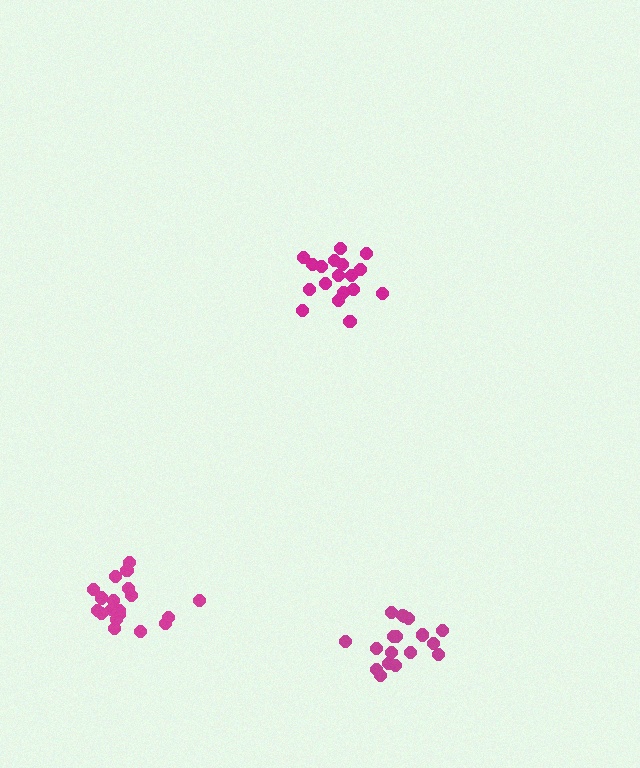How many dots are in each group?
Group 1: 19 dots, Group 2: 18 dots, Group 3: 18 dots (55 total).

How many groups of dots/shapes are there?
There are 3 groups.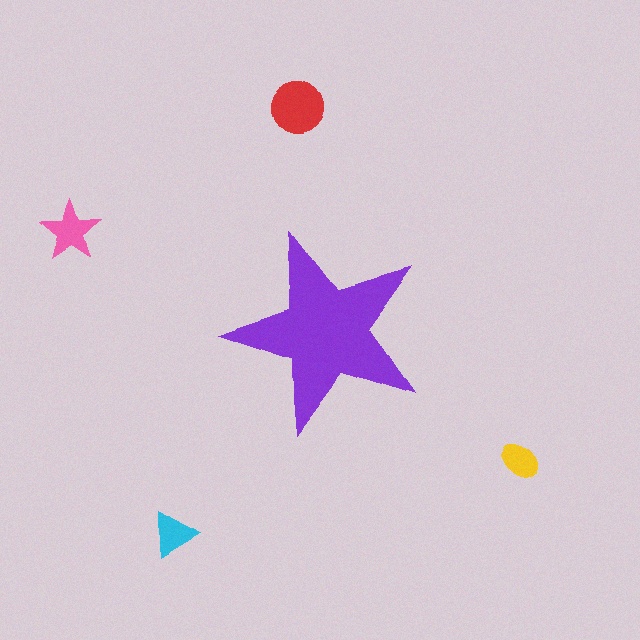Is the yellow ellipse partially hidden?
No, the yellow ellipse is fully visible.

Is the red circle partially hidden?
No, the red circle is fully visible.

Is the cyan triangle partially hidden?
No, the cyan triangle is fully visible.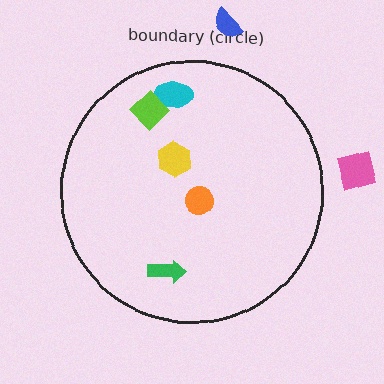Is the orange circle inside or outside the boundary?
Inside.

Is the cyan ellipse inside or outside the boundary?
Inside.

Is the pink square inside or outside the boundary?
Outside.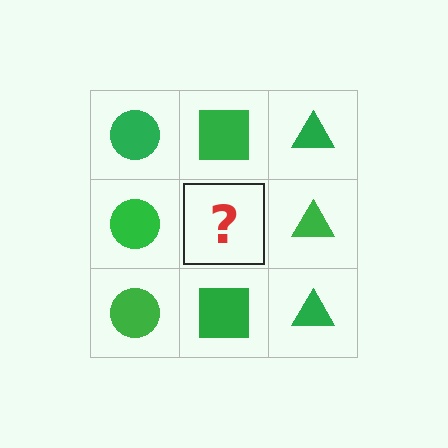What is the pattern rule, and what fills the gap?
The rule is that each column has a consistent shape. The gap should be filled with a green square.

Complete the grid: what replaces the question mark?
The question mark should be replaced with a green square.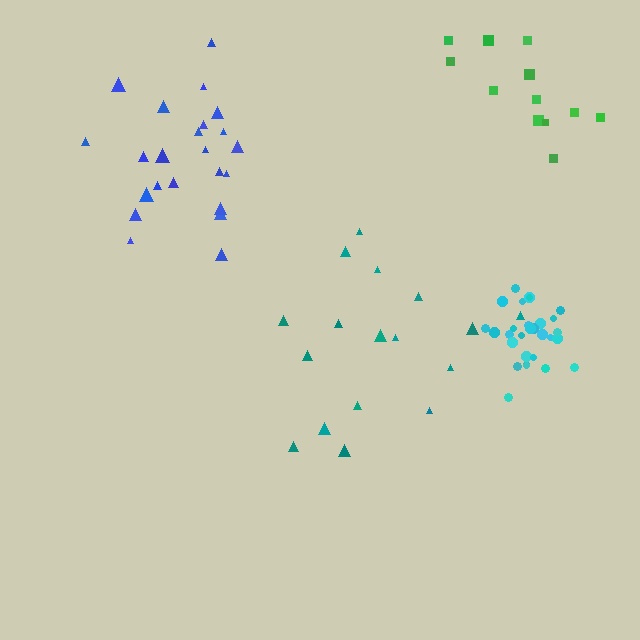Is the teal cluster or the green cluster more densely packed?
Green.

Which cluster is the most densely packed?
Cyan.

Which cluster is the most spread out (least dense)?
Teal.